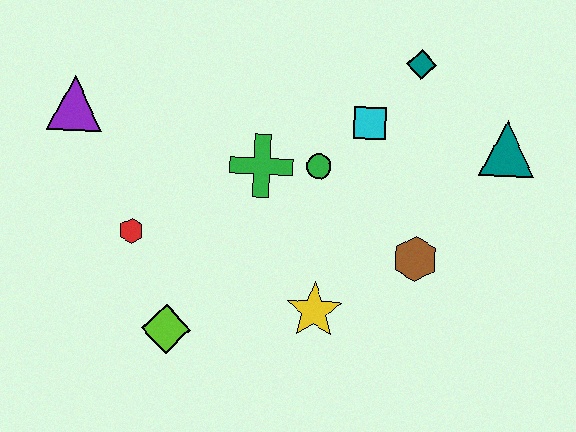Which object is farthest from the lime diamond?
The teal triangle is farthest from the lime diamond.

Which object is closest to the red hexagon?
The lime diamond is closest to the red hexagon.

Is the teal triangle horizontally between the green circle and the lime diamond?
No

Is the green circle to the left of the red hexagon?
No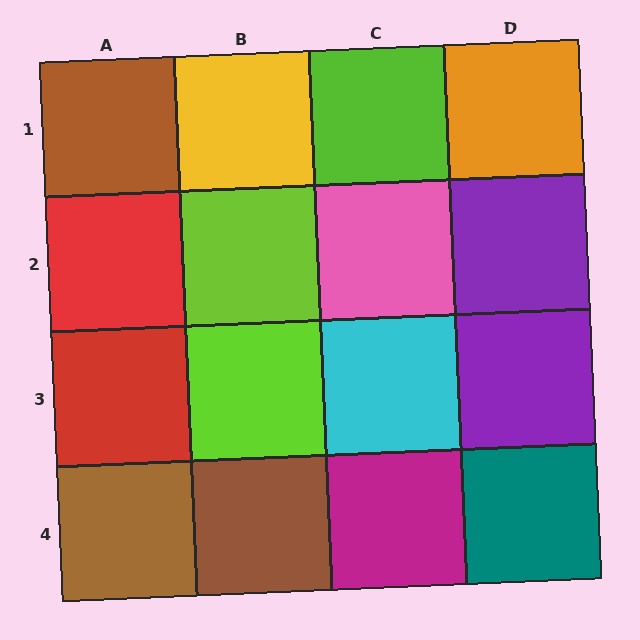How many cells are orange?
1 cell is orange.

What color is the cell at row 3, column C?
Cyan.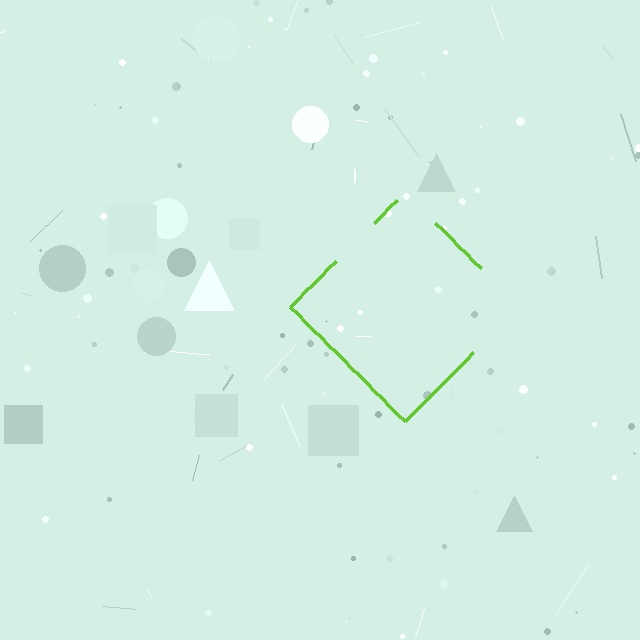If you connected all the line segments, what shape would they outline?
They would outline a diamond.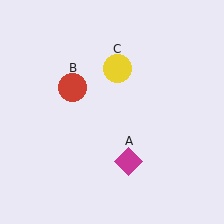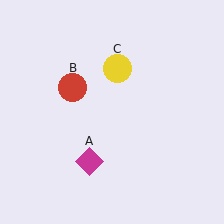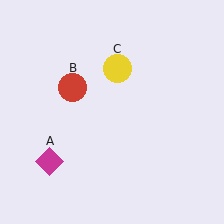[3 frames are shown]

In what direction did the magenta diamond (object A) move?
The magenta diamond (object A) moved left.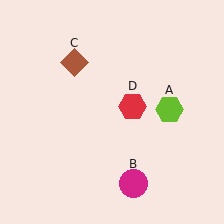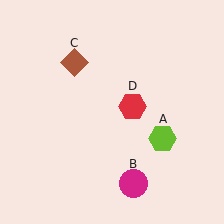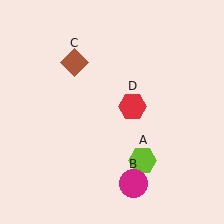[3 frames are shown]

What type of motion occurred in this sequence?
The lime hexagon (object A) rotated clockwise around the center of the scene.